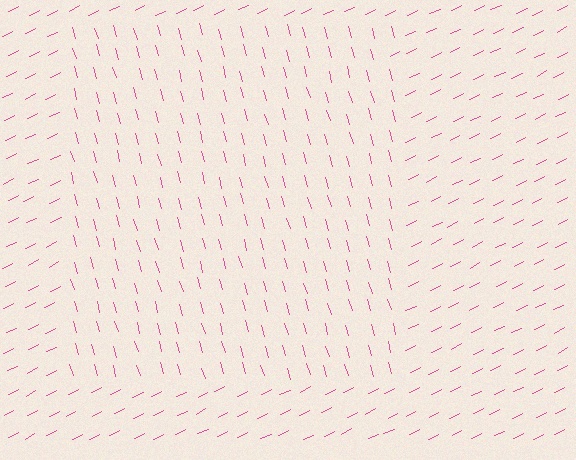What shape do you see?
I see a rectangle.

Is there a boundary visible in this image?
Yes, there is a texture boundary formed by a change in line orientation.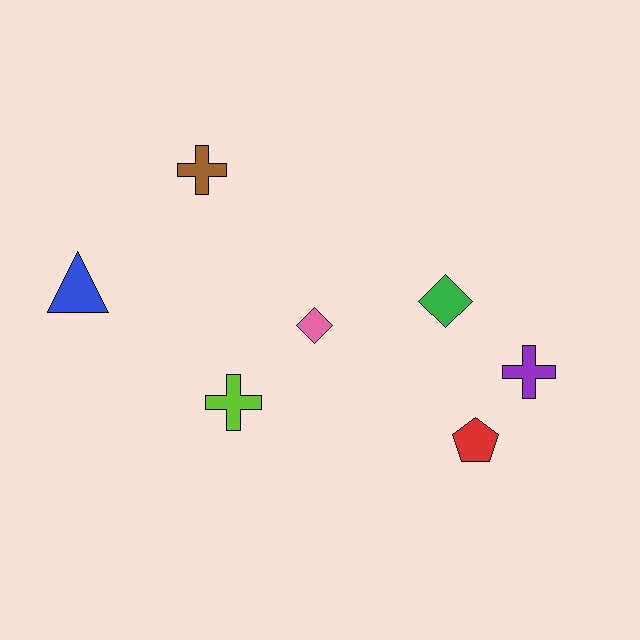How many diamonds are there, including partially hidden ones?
There are 2 diamonds.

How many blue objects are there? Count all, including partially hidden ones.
There is 1 blue object.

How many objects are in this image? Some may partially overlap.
There are 7 objects.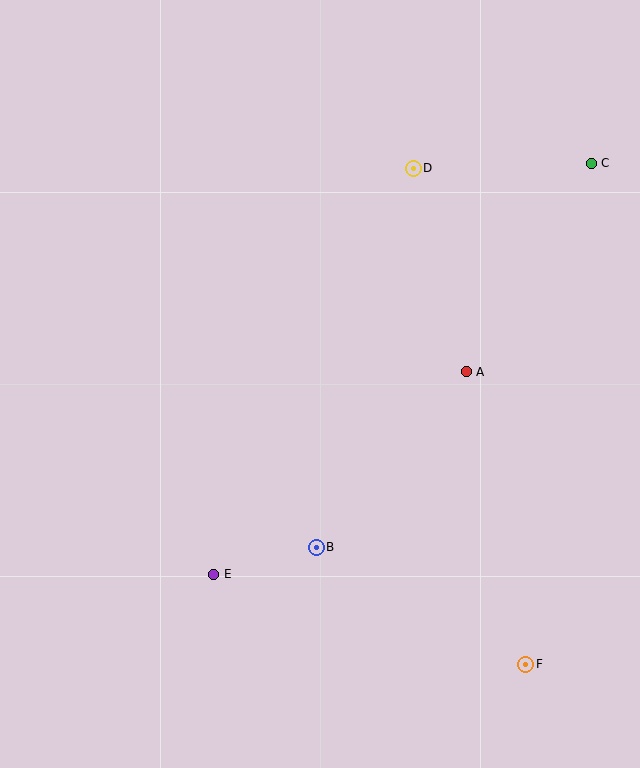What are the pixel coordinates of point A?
Point A is at (466, 372).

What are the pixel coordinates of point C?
Point C is at (591, 163).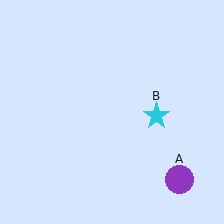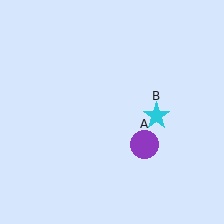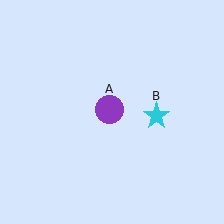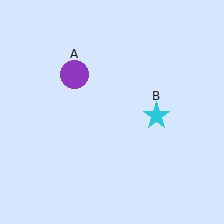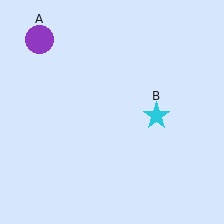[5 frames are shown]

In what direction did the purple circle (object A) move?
The purple circle (object A) moved up and to the left.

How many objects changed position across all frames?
1 object changed position: purple circle (object A).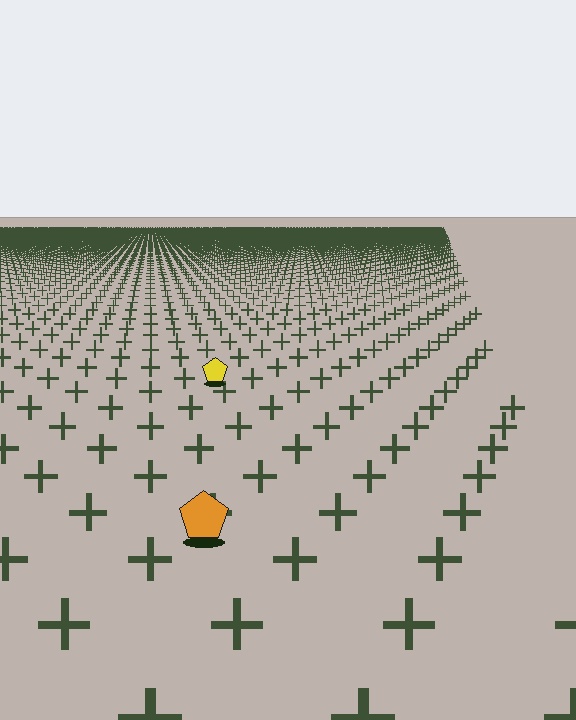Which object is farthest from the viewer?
The yellow pentagon is farthest from the viewer. It appears smaller and the ground texture around it is denser.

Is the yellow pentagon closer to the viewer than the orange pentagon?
No. The orange pentagon is closer — you can tell from the texture gradient: the ground texture is coarser near it.